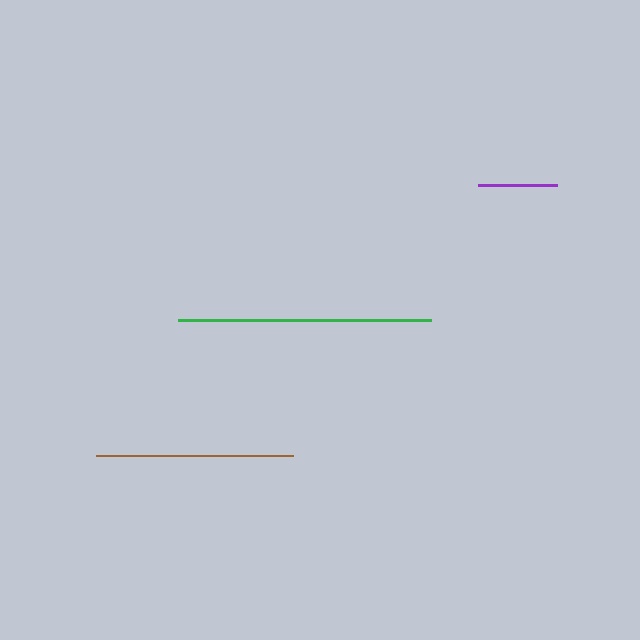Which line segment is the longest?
The green line is the longest at approximately 254 pixels.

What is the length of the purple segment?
The purple segment is approximately 78 pixels long.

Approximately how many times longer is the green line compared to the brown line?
The green line is approximately 1.3 times the length of the brown line.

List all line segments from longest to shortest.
From longest to shortest: green, brown, purple.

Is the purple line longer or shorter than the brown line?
The brown line is longer than the purple line.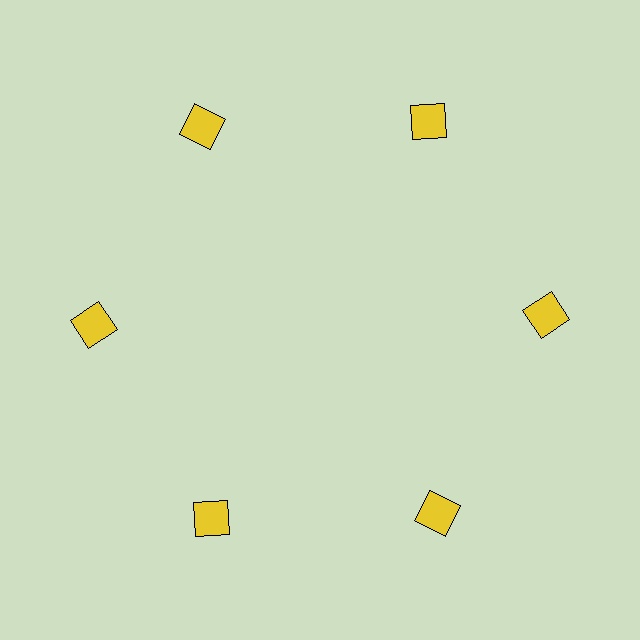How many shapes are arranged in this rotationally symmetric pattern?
There are 6 shapes, arranged in 6 groups of 1.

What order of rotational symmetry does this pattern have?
This pattern has 6-fold rotational symmetry.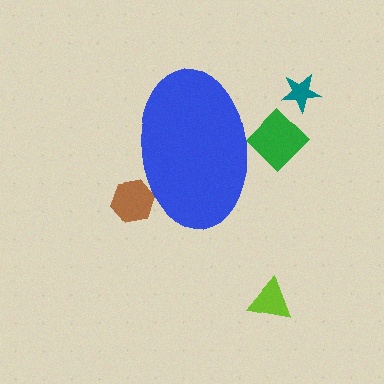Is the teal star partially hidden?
No, the teal star is fully visible.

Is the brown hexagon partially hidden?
Yes, the brown hexagon is partially hidden behind the blue ellipse.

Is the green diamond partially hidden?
Yes, the green diamond is partially hidden behind the blue ellipse.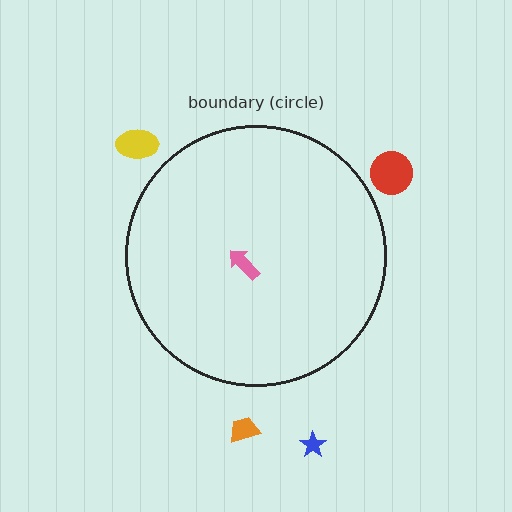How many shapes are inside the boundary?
1 inside, 4 outside.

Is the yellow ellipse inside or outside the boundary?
Outside.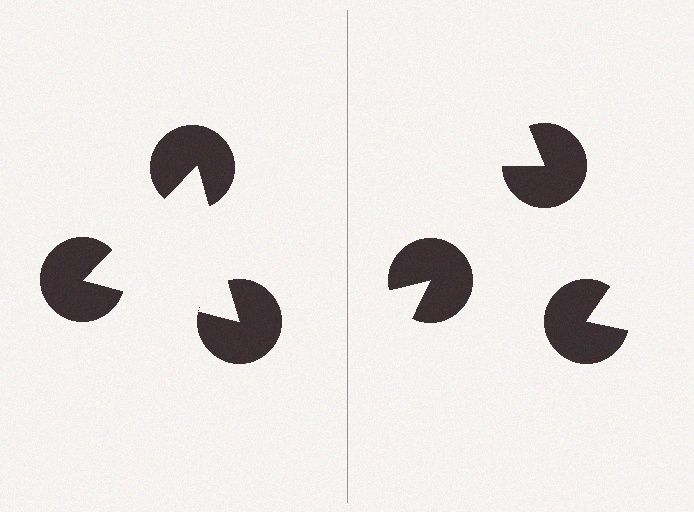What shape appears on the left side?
An illusory triangle.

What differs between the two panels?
The pac-man discs are positioned identically on both sides; only the wedge orientations differ. On the left they align to a triangle; on the right they are misaligned.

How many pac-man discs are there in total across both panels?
6 — 3 on each side.